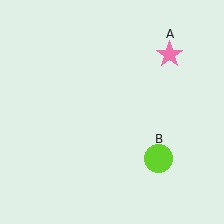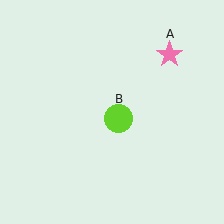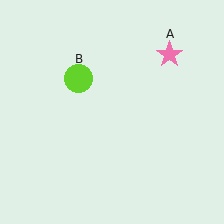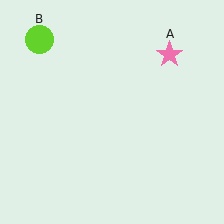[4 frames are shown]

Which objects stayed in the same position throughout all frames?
Pink star (object A) remained stationary.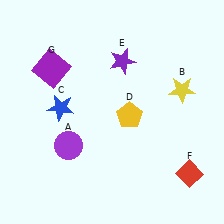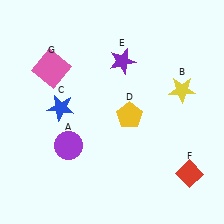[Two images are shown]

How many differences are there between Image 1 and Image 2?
There is 1 difference between the two images.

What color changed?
The square (G) changed from purple in Image 1 to pink in Image 2.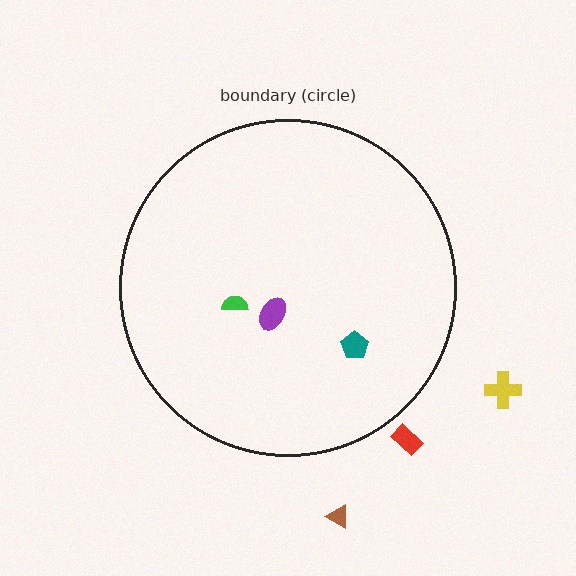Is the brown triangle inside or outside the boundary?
Outside.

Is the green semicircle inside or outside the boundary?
Inside.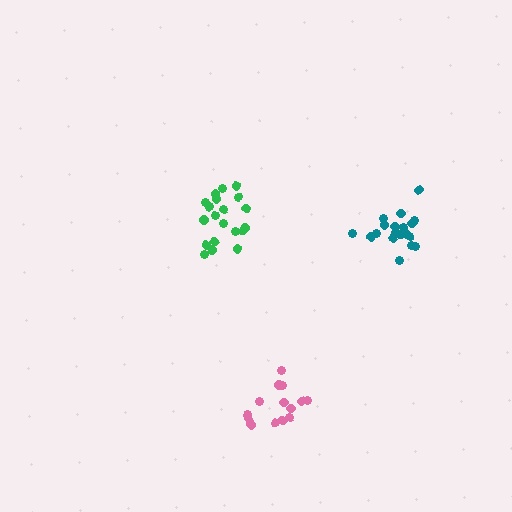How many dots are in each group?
Group 1: 15 dots, Group 2: 20 dots, Group 3: 20 dots (55 total).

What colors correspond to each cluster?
The clusters are colored: pink, teal, green.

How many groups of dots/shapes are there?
There are 3 groups.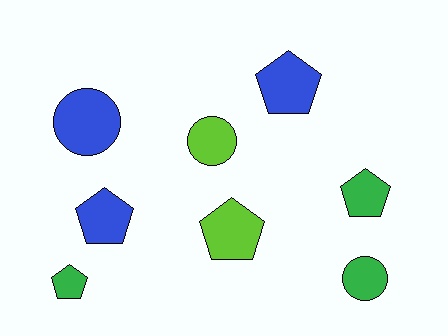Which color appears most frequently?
Green, with 3 objects.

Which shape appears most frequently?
Pentagon, with 5 objects.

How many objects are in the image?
There are 8 objects.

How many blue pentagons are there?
There are 2 blue pentagons.